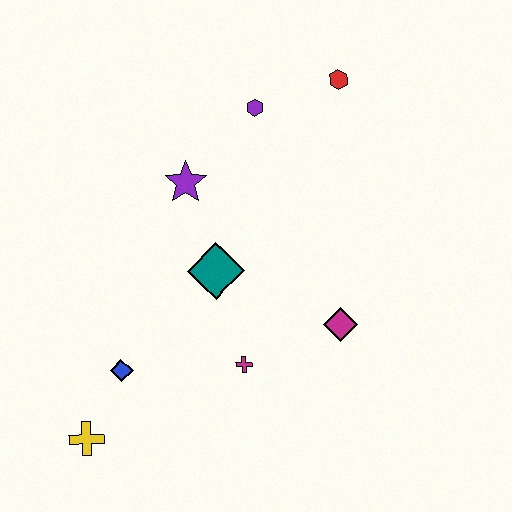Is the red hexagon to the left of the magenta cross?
No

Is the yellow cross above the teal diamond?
No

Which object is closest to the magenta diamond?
The magenta cross is closest to the magenta diamond.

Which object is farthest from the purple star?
The yellow cross is farthest from the purple star.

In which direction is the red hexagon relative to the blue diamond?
The red hexagon is above the blue diamond.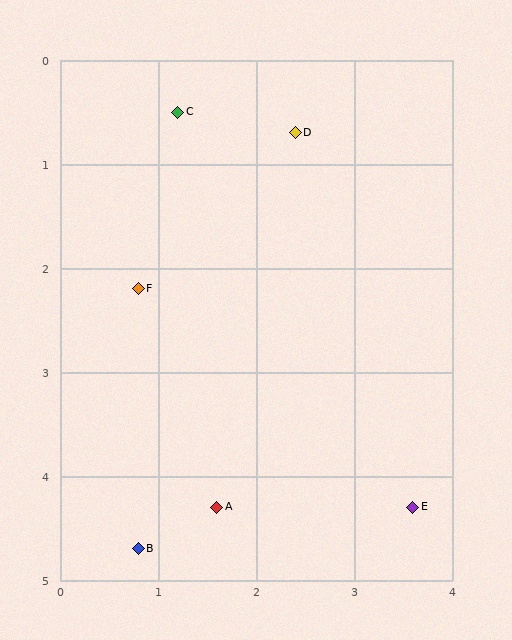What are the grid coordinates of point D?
Point D is at approximately (2.4, 0.7).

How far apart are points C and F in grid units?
Points C and F are about 1.7 grid units apart.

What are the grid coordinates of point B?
Point B is at approximately (0.8, 4.7).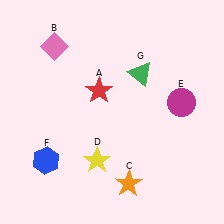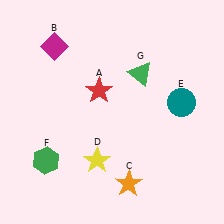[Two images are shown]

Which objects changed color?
B changed from pink to magenta. E changed from magenta to teal. F changed from blue to green.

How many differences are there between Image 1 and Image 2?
There are 3 differences between the two images.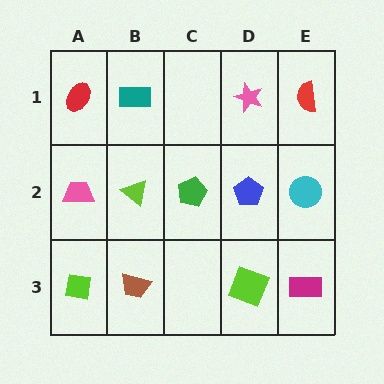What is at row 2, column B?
A lime triangle.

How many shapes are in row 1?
4 shapes.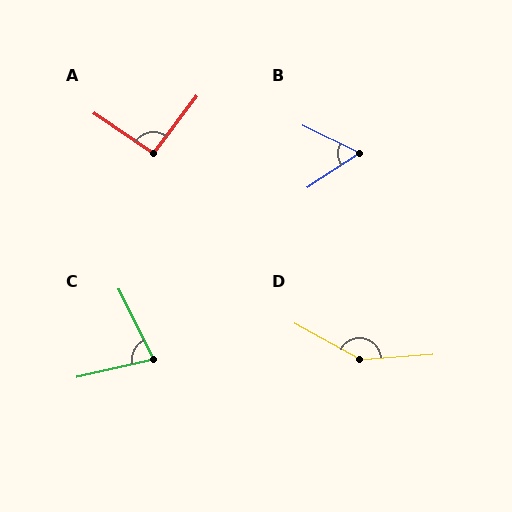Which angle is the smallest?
B, at approximately 59 degrees.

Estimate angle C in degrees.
Approximately 76 degrees.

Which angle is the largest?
D, at approximately 147 degrees.